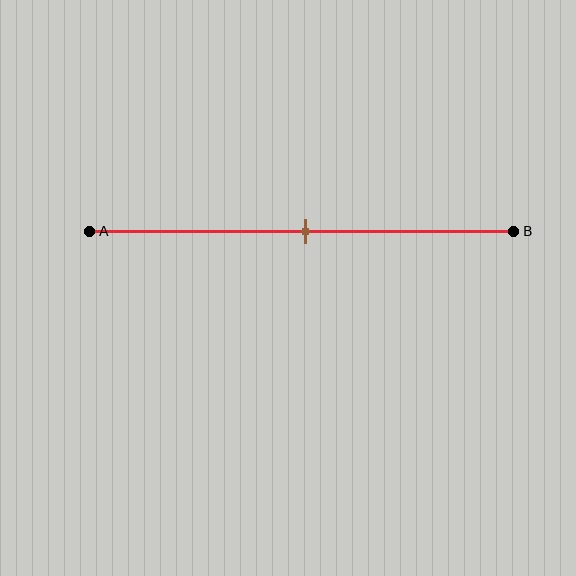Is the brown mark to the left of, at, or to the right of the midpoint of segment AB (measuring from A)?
The brown mark is approximately at the midpoint of segment AB.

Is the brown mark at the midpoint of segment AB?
Yes, the mark is approximately at the midpoint.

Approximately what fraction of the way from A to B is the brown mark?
The brown mark is approximately 50% of the way from A to B.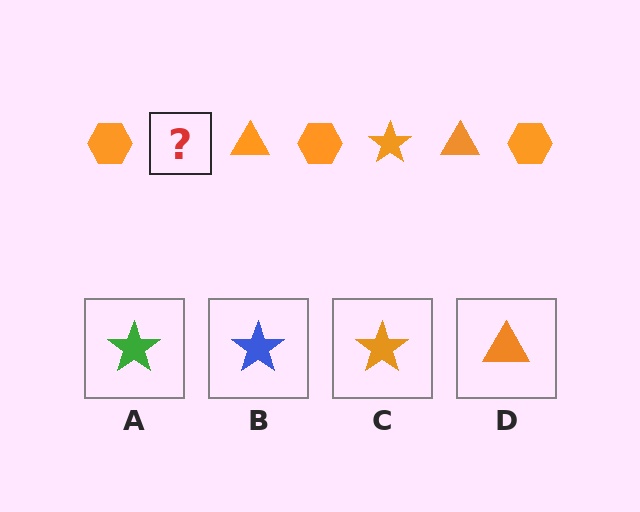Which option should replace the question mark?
Option C.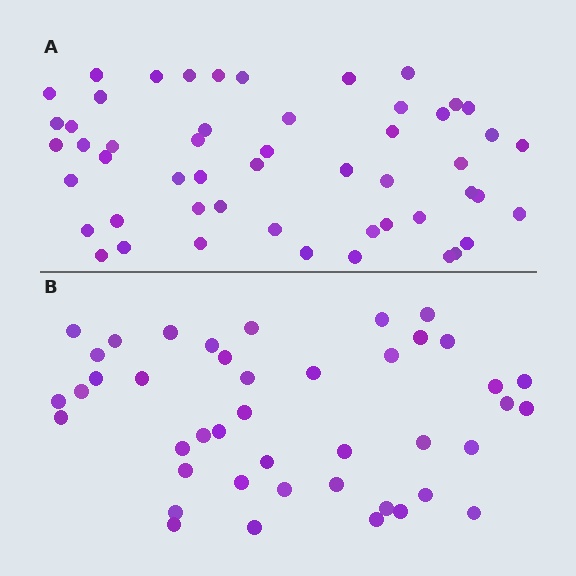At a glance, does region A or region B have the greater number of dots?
Region A (the top region) has more dots.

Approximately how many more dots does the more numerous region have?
Region A has roughly 8 or so more dots than region B.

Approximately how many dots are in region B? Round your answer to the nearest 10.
About 40 dots. (The exact count is 43, which rounds to 40.)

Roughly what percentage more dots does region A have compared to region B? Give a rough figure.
About 20% more.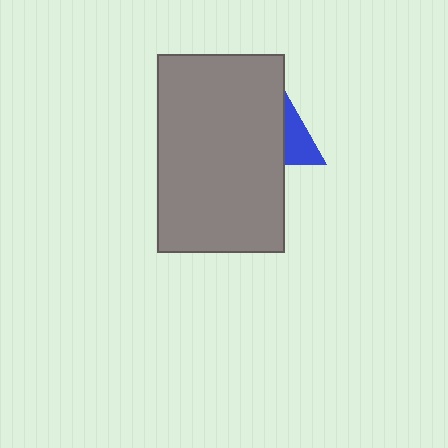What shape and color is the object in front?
The object in front is a gray rectangle.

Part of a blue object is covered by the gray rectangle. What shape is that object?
It is a triangle.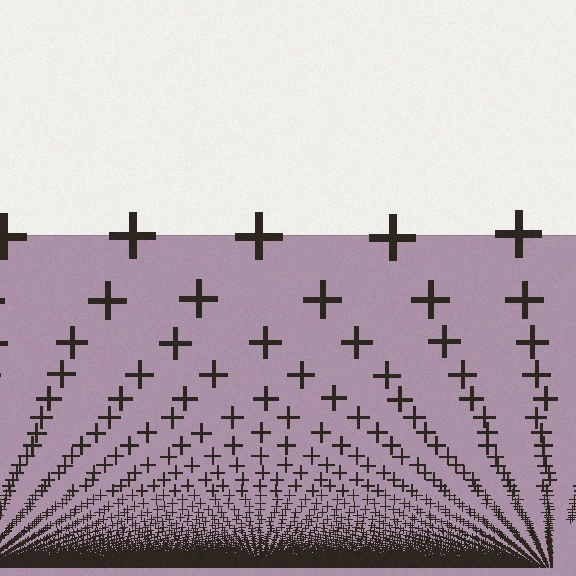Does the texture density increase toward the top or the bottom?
Density increases toward the bottom.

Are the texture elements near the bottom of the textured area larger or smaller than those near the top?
Smaller. The gradient is inverted — elements near the bottom are smaller and denser.